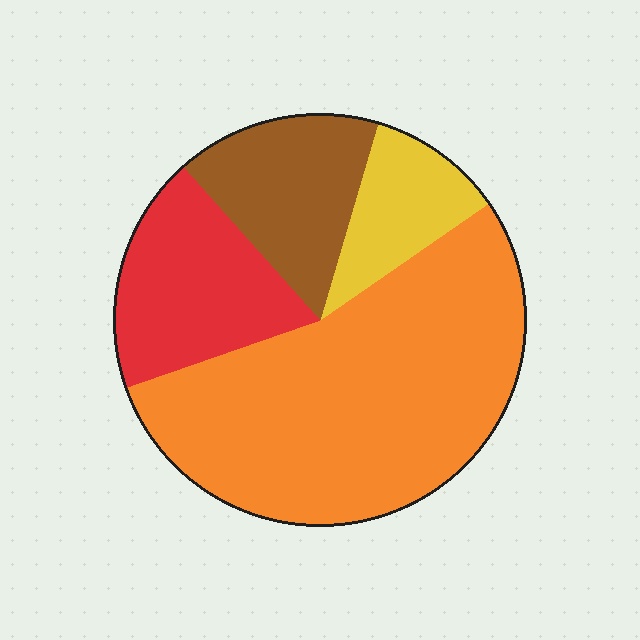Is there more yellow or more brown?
Brown.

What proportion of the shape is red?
Red covers about 20% of the shape.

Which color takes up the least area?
Yellow, at roughly 10%.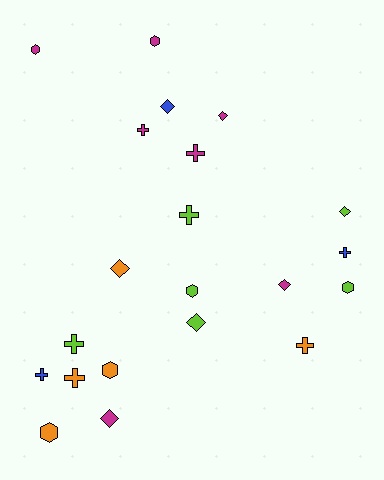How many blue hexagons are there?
There are no blue hexagons.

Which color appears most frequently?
Magenta, with 7 objects.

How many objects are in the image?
There are 21 objects.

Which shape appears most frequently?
Cross, with 8 objects.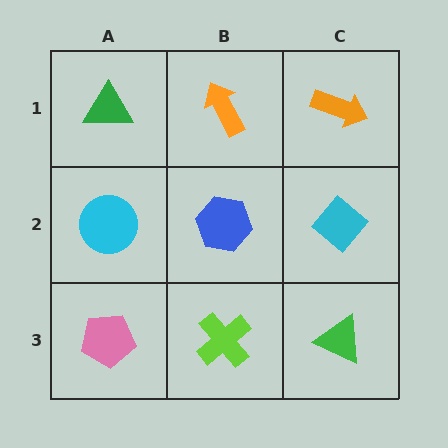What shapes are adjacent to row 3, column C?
A cyan diamond (row 2, column C), a lime cross (row 3, column B).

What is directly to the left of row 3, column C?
A lime cross.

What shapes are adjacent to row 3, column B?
A blue hexagon (row 2, column B), a pink pentagon (row 3, column A), a green triangle (row 3, column C).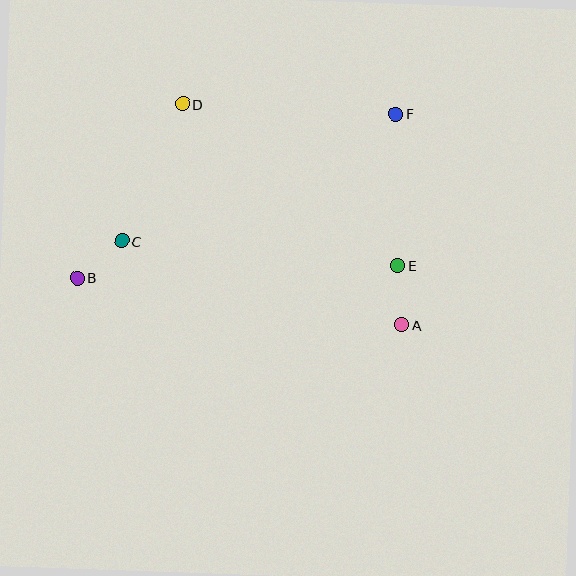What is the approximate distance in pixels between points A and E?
The distance between A and E is approximately 59 pixels.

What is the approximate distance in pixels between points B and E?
The distance between B and E is approximately 321 pixels.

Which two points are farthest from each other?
Points B and F are farthest from each other.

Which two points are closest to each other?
Points B and C are closest to each other.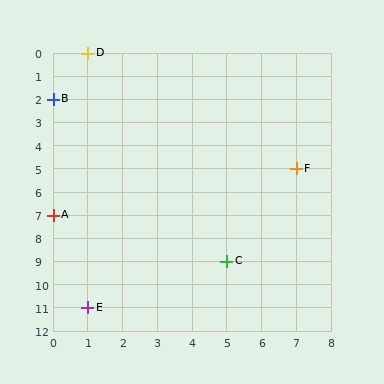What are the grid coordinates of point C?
Point C is at grid coordinates (5, 9).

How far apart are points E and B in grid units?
Points E and B are 1 column and 9 rows apart (about 9.1 grid units diagonally).